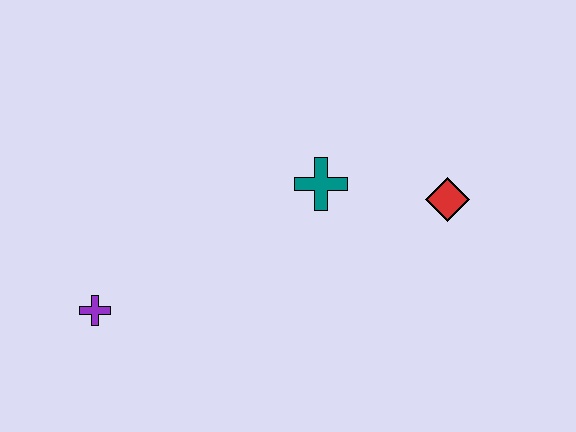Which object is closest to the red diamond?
The teal cross is closest to the red diamond.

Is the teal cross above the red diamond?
Yes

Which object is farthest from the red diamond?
The purple cross is farthest from the red diamond.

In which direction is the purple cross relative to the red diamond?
The purple cross is to the left of the red diamond.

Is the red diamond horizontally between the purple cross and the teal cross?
No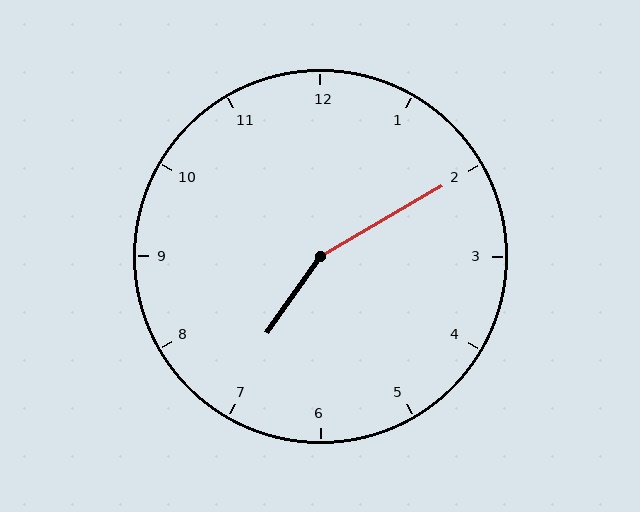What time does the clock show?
7:10.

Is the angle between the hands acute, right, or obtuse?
It is obtuse.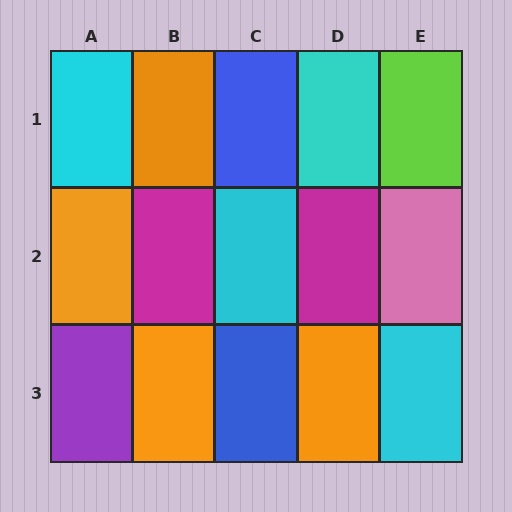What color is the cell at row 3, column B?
Orange.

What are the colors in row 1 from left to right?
Cyan, orange, blue, cyan, lime.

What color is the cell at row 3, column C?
Blue.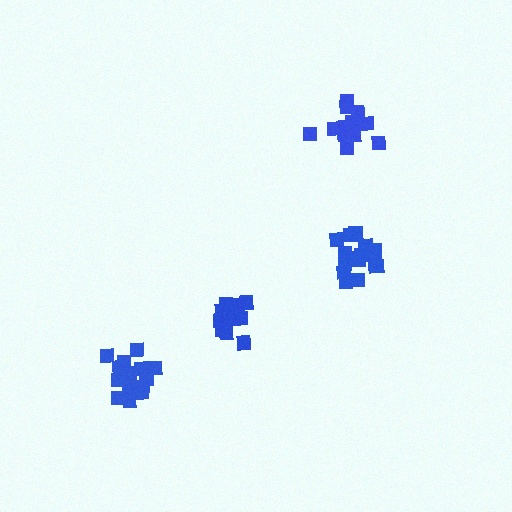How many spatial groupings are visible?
There are 4 spatial groupings.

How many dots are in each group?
Group 1: 14 dots, Group 2: 15 dots, Group 3: 18 dots, Group 4: 17 dots (64 total).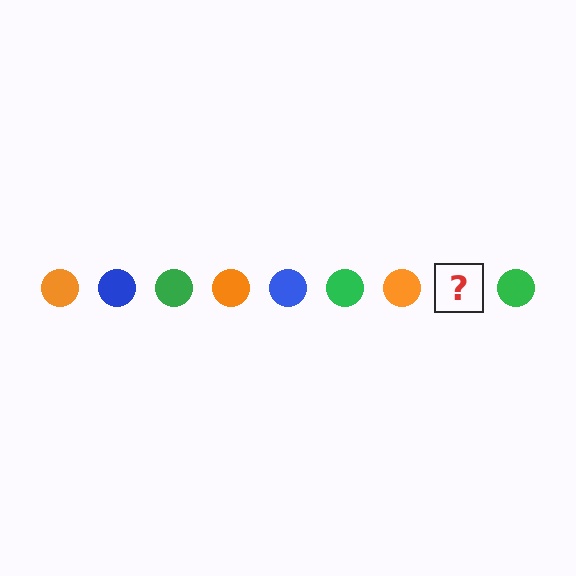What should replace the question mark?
The question mark should be replaced with a blue circle.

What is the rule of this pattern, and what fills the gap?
The rule is that the pattern cycles through orange, blue, green circles. The gap should be filled with a blue circle.